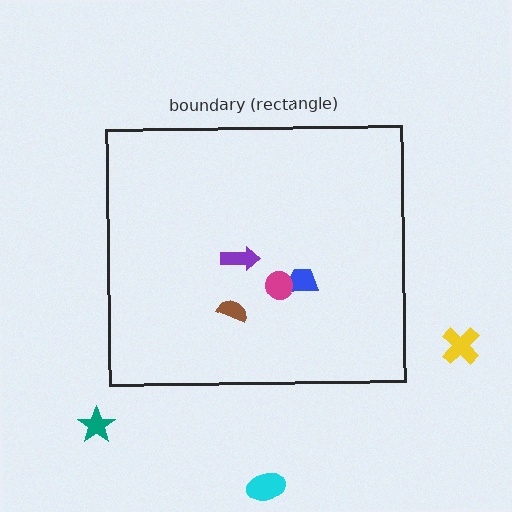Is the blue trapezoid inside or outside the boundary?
Inside.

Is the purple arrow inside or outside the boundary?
Inside.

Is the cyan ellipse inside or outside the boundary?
Outside.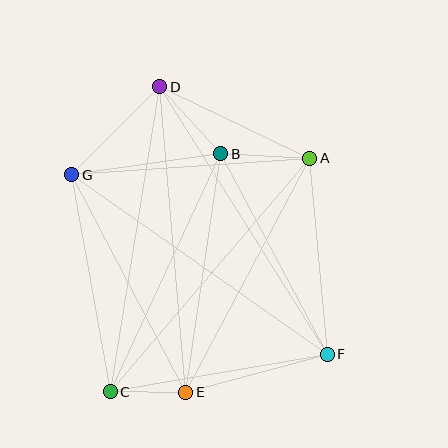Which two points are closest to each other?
Points C and E are closest to each other.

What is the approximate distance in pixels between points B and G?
The distance between B and G is approximately 150 pixels.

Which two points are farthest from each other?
Points D and F are farthest from each other.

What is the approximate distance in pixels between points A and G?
The distance between A and G is approximately 239 pixels.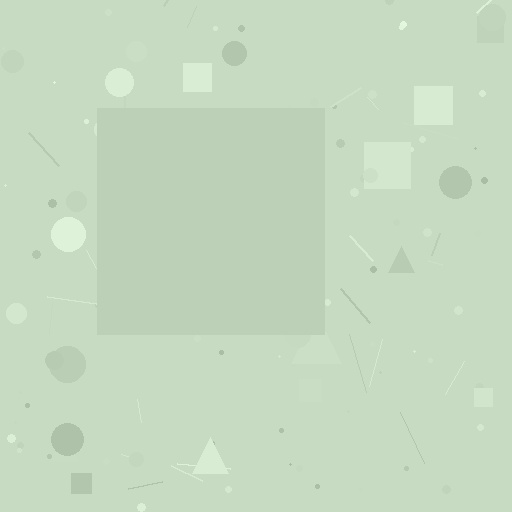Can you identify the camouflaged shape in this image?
The camouflaged shape is a square.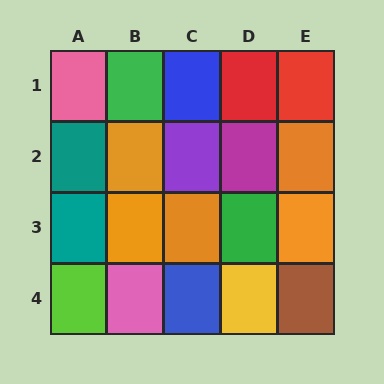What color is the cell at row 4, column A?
Lime.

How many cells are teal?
2 cells are teal.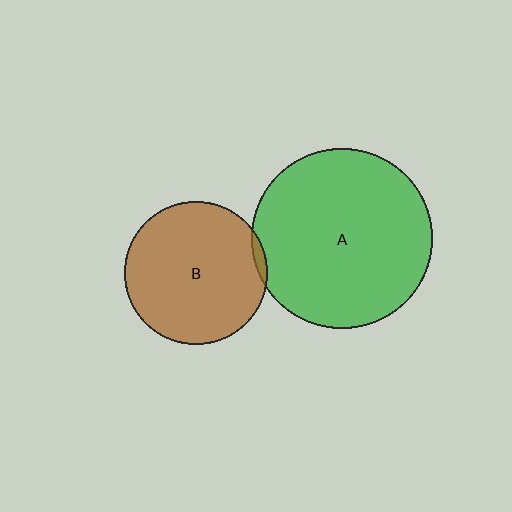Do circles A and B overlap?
Yes.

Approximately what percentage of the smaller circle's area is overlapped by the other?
Approximately 5%.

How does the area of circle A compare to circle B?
Approximately 1.6 times.